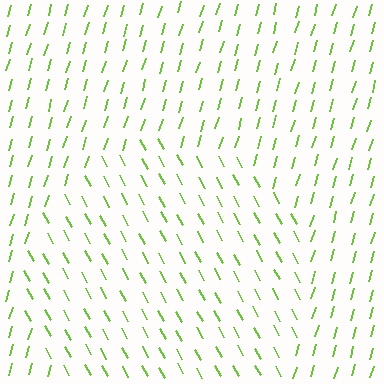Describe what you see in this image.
The image is filled with small lime line segments. A circle region in the image has lines oriented differently from the surrounding lines, creating a visible texture boundary.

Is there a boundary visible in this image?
Yes, there is a texture boundary formed by a change in line orientation.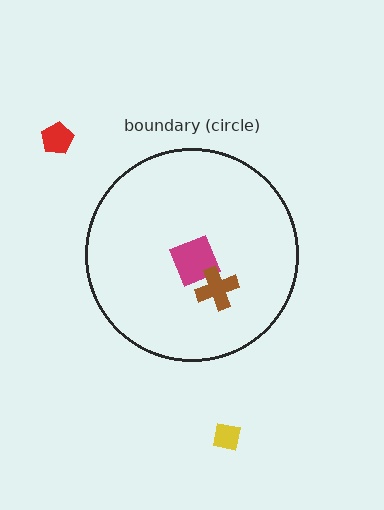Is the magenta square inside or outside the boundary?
Inside.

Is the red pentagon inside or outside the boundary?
Outside.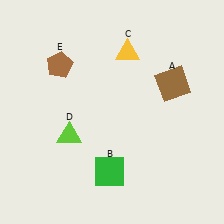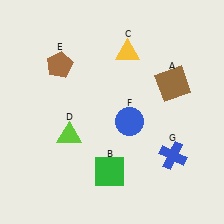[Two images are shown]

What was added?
A blue circle (F), a blue cross (G) were added in Image 2.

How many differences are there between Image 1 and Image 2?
There are 2 differences between the two images.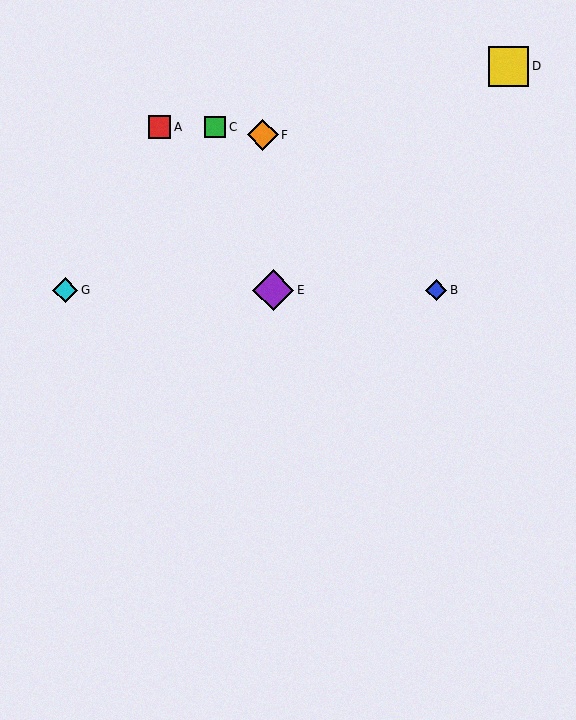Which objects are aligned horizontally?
Objects B, E, G are aligned horizontally.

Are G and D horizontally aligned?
No, G is at y≈290 and D is at y≈66.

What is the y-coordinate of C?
Object C is at y≈127.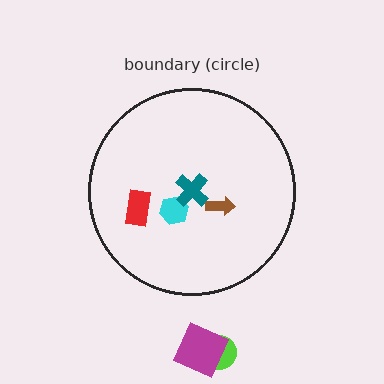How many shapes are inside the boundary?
4 inside, 2 outside.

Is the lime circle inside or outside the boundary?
Outside.